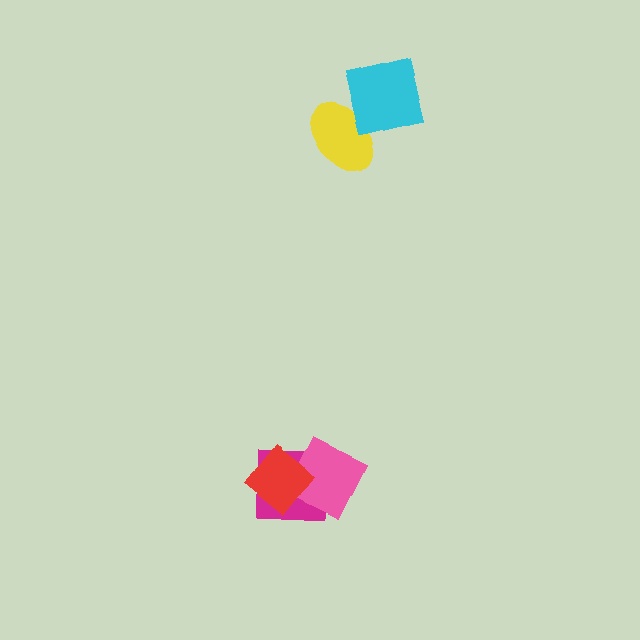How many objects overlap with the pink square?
2 objects overlap with the pink square.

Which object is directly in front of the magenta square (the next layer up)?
The pink square is directly in front of the magenta square.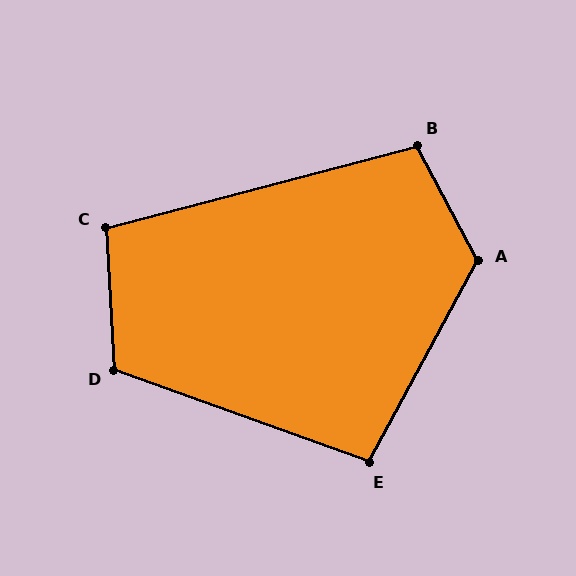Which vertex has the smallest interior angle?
E, at approximately 99 degrees.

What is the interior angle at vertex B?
Approximately 103 degrees (obtuse).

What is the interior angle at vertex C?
Approximately 101 degrees (obtuse).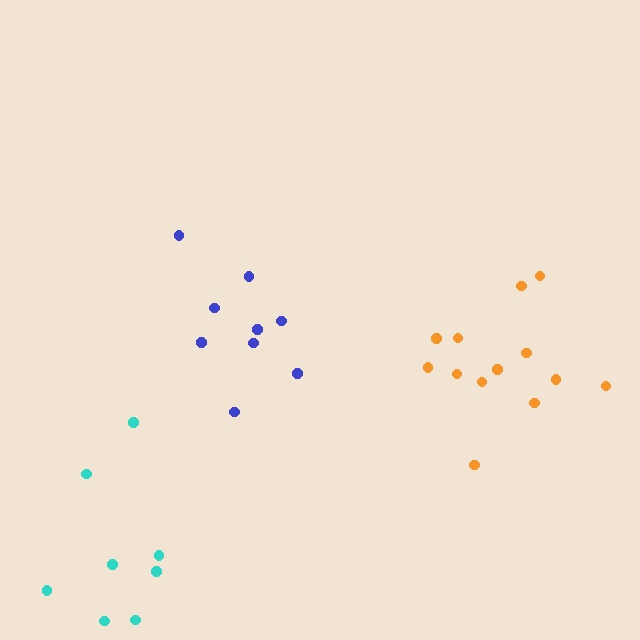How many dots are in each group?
Group 1: 13 dots, Group 2: 8 dots, Group 3: 9 dots (30 total).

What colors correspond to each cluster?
The clusters are colored: orange, cyan, blue.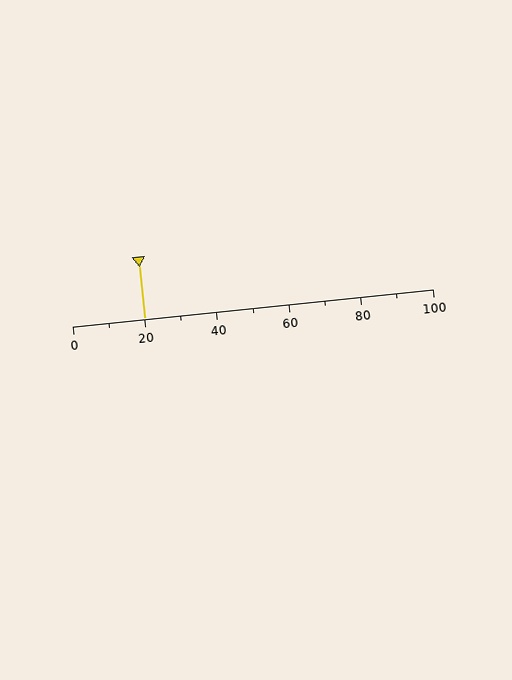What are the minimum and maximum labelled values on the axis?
The axis runs from 0 to 100.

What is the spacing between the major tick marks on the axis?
The major ticks are spaced 20 apart.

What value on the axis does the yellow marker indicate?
The marker indicates approximately 20.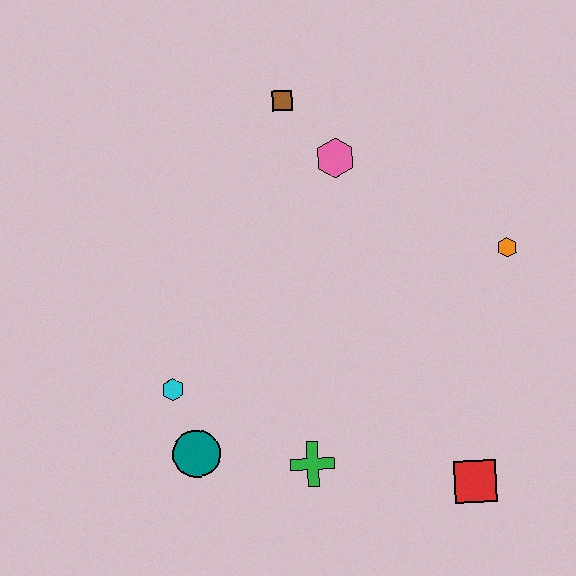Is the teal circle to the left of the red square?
Yes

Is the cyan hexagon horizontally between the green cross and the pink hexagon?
No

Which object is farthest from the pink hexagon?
The red square is farthest from the pink hexagon.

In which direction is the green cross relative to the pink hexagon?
The green cross is below the pink hexagon.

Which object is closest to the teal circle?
The cyan hexagon is closest to the teal circle.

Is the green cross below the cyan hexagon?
Yes